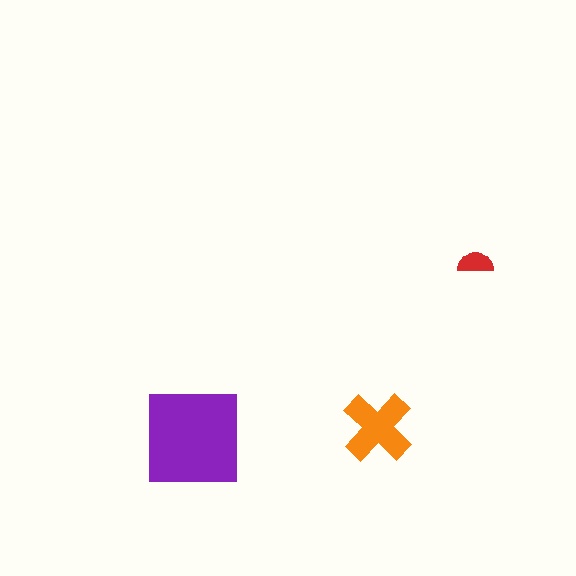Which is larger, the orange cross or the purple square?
The purple square.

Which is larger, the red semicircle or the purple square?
The purple square.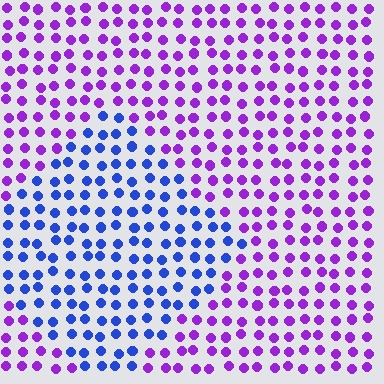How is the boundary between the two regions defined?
The boundary is defined purely by a slight shift in hue (about 52 degrees). Spacing, size, and orientation are identical on both sides.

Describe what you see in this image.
The image is filled with small purple elements in a uniform arrangement. A diamond-shaped region is visible where the elements are tinted to a slightly different hue, forming a subtle color boundary.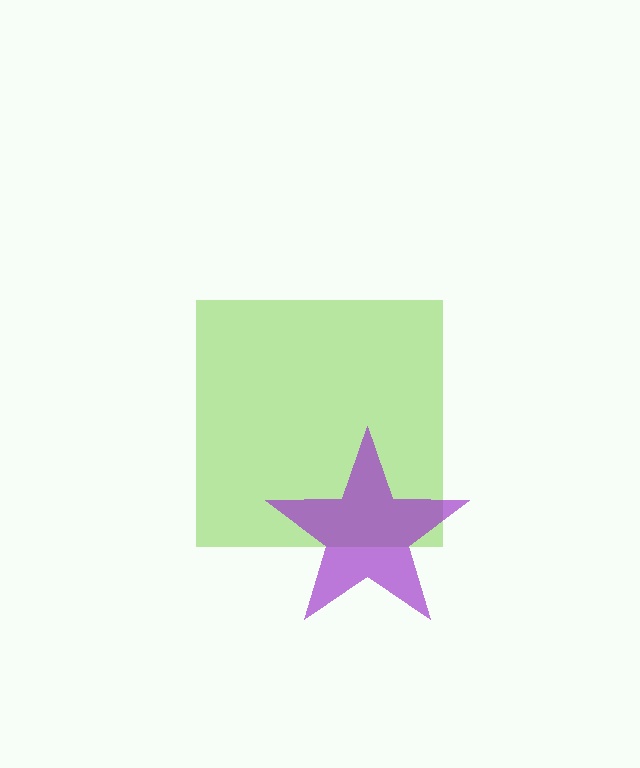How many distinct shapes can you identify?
There are 2 distinct shapes: a lime square, a purple star.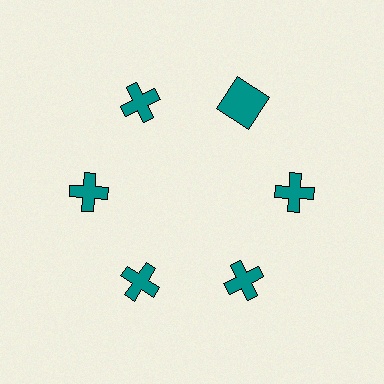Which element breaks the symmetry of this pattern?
The teal square at roughly the 1 o'clock position breaks the symmetry. All other shapes are teal crosses.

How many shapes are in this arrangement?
There are 6 shapes arranged in a ring pattern.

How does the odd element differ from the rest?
It has a different shape: square instead of cross.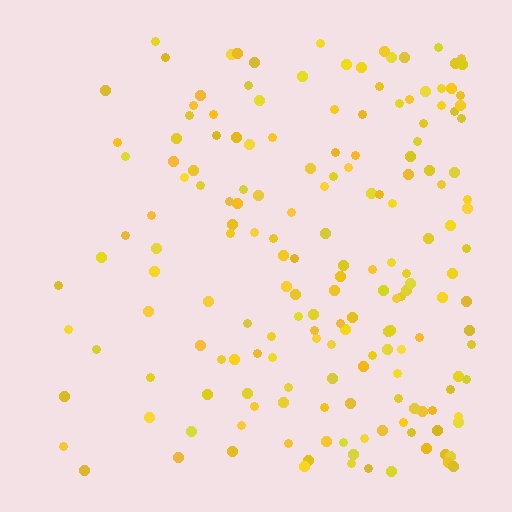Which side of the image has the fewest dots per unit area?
The left.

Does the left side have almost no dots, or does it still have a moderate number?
Still a moderate number, just noticeably fewer than the right.